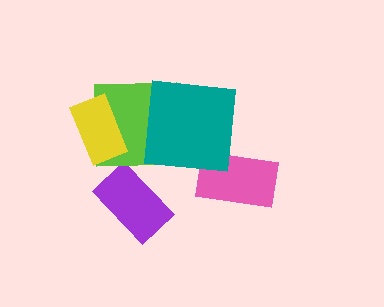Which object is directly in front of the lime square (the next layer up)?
The teal square is directly in front of the lime square.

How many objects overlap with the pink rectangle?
1 object overlaps with the pink rectangle.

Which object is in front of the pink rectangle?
The teal square is in front of the pink rectangle.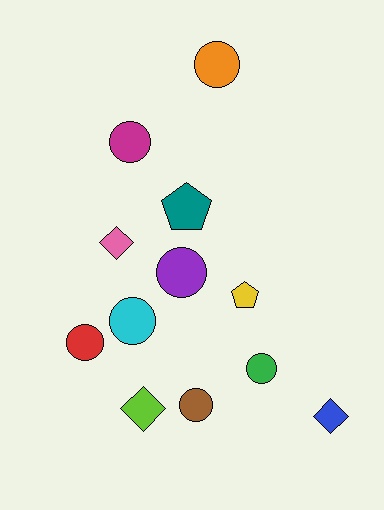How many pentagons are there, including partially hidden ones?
There are 2 pentagons.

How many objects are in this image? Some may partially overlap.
There are 12 objects.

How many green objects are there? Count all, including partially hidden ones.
There is 1 green object.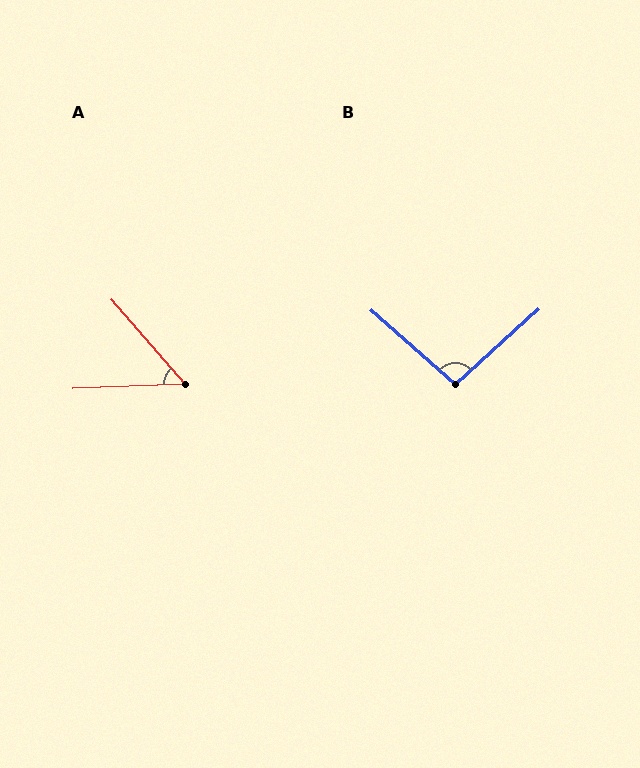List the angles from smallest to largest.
A (51°), B (96°).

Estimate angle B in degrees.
Approximately 96 degrees.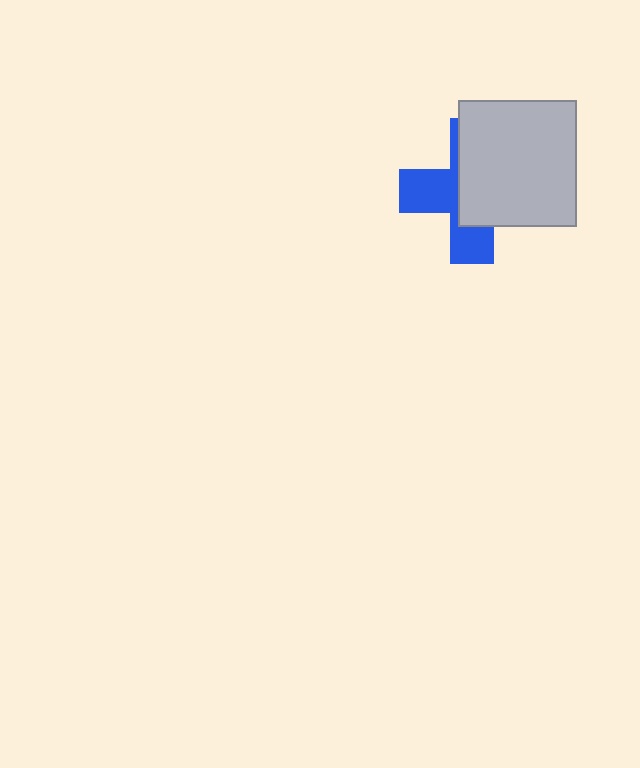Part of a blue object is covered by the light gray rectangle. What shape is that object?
It is a cross.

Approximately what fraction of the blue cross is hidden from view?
Roughly 57% of the blue cross is hidden behind the light gray rectangle.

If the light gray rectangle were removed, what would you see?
You would see the complete blue cross.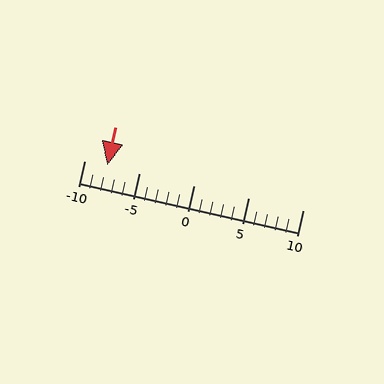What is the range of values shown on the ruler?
The ruler shows values from -10 to 10.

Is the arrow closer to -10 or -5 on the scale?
The arrow is closer to -10.